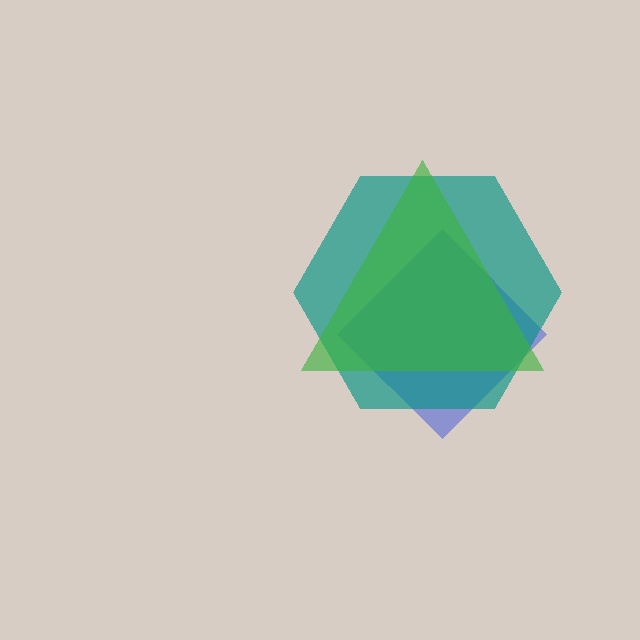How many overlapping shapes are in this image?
There are 3 overlapping shapes in the image.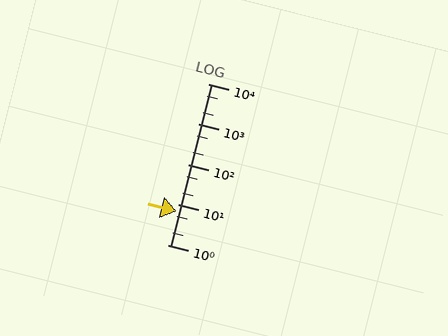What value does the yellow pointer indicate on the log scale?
The pointer indicates approximately 6.8.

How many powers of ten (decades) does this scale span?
The scale spans 4 decades, from 1 to 10000.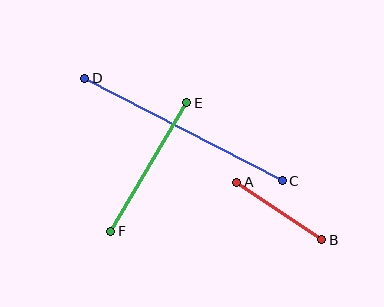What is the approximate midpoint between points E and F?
The midpoint is at approximately (149, 167) pixels.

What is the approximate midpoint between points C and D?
The midpoint is at approximately (183, 129) pixels.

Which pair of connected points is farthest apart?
Points C and D are farthest apart.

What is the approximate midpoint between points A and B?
The midpoint is at approximately (279, 211) pixels.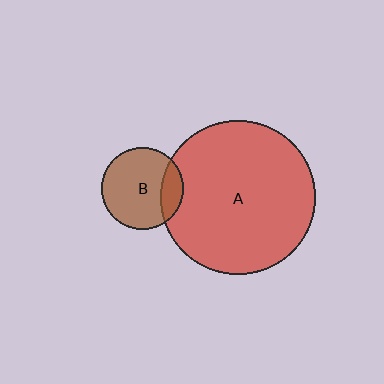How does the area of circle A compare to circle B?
Approximately 3.5 times.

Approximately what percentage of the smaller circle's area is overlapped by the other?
Approximately 20%.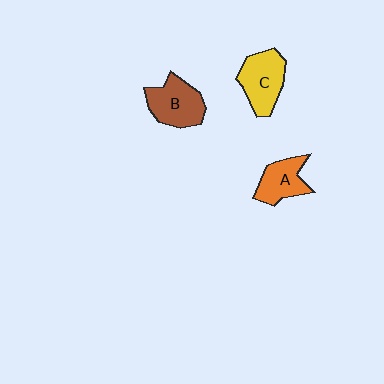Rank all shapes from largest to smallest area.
From largest to smallest: C (yellow), B (brown), A (orange).